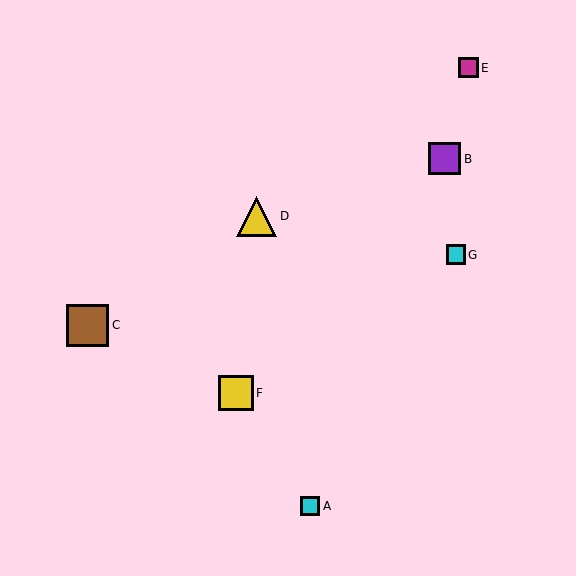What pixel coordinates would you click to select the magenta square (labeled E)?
Click at (468, 68) to select the magenta square E.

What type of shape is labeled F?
Shape F is a yellow square.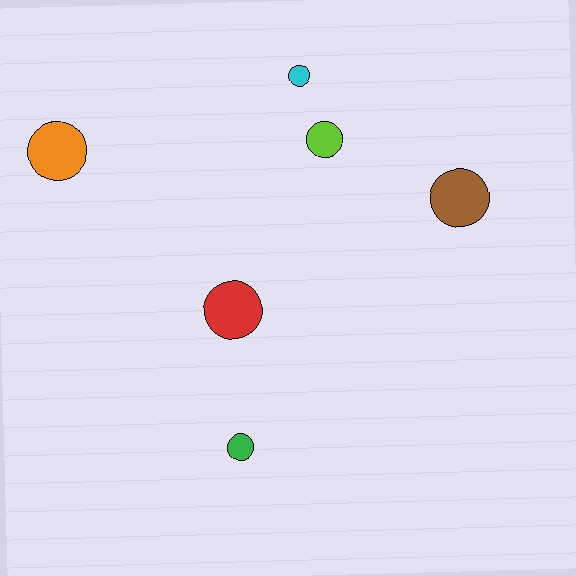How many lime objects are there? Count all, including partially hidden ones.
There is 1 lime object.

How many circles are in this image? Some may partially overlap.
There are 6 circles.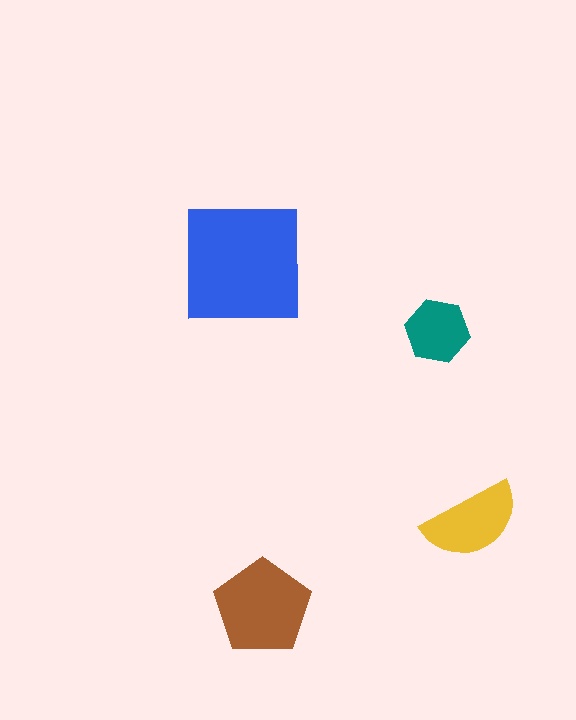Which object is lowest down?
The brown pentagon is bottommost.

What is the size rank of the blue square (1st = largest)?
1st.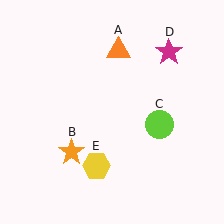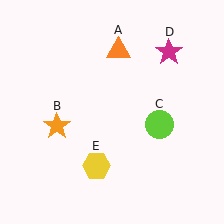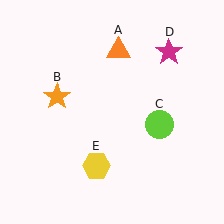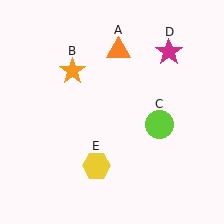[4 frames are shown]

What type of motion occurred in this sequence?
The orange star (object B) rotated clockwise around the center of the scene.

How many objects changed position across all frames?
1 object changed position: orange star (object B).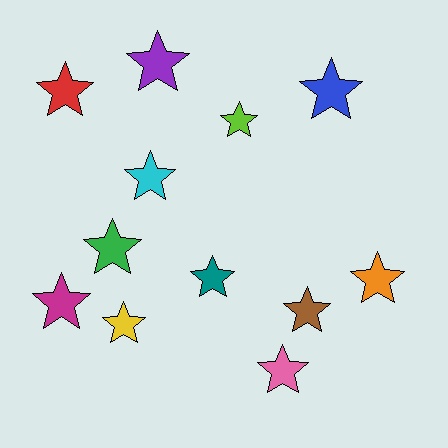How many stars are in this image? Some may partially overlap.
There are 12 stars.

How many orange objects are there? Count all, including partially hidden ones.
There is 1 orange object.